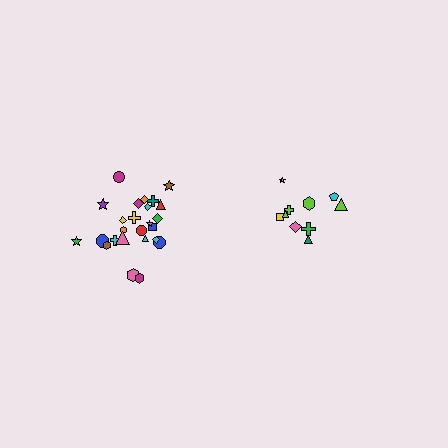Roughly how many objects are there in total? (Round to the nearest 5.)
Roughly 35 objects in total.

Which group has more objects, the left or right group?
The left group.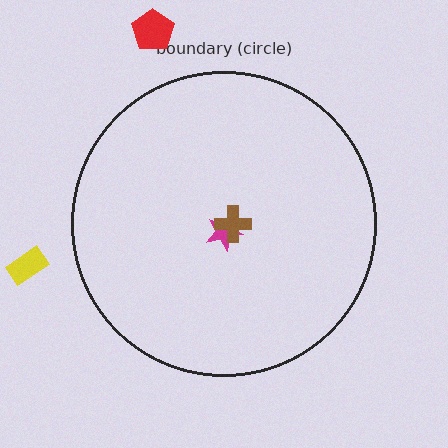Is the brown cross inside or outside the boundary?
Inside.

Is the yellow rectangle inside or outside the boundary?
Outside.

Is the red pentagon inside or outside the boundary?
Outside.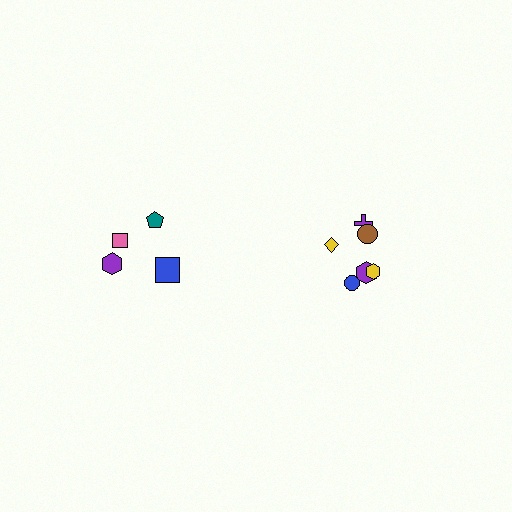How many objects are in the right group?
There are 6 objects.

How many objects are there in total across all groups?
There are 10 objects.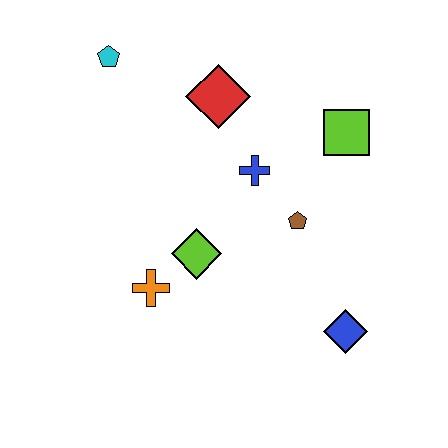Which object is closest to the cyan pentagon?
The red diamond is closest to the cyan pentagon.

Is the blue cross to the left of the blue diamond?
Yes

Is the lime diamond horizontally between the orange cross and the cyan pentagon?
No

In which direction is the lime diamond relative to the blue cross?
The lime diamond is below the blue cross.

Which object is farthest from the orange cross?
The lime square is farthest from the orange cross.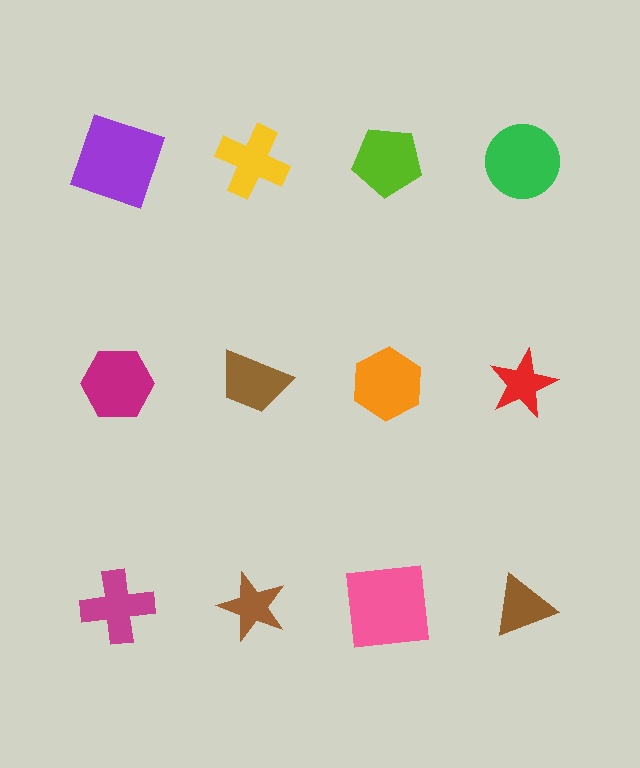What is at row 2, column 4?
A red star.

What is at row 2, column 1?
A magenta hexagon.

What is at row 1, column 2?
A yellow cross.